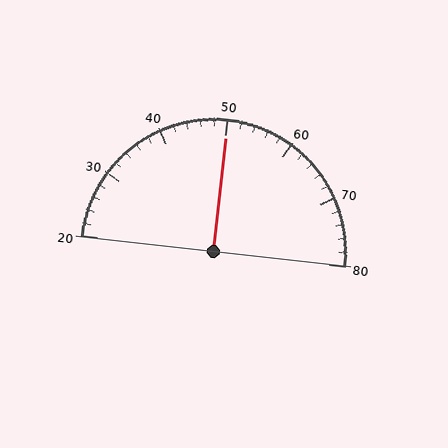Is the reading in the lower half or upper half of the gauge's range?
The reading is in the upper half of the range (20 to 80).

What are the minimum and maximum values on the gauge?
The gauge ranges from 20 to 80.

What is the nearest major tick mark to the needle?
The nearest major tick mark is 50.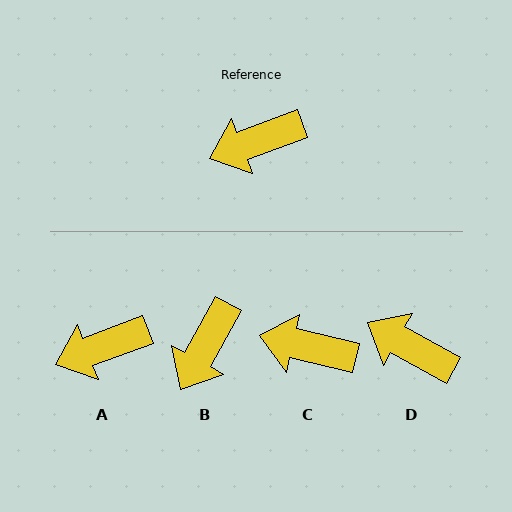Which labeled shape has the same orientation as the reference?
A.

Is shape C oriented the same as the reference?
No, it is off by about 33 degrees.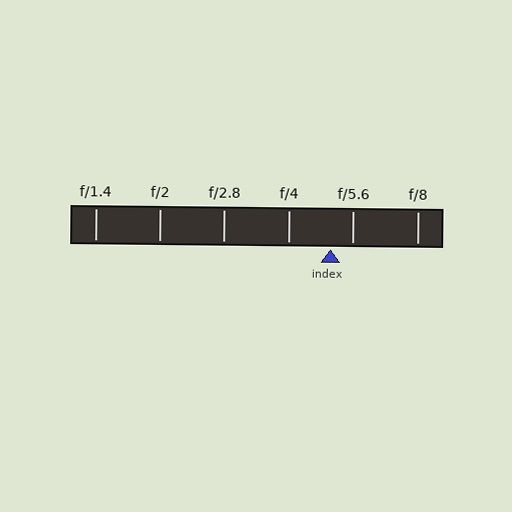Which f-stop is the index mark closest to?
The index mark is closest to f/5.6.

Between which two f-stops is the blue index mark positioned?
The index mark is between f/4 and f/5.6.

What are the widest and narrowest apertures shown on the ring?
The widest aperture shown is f/1.4 and the narrowest is f/8.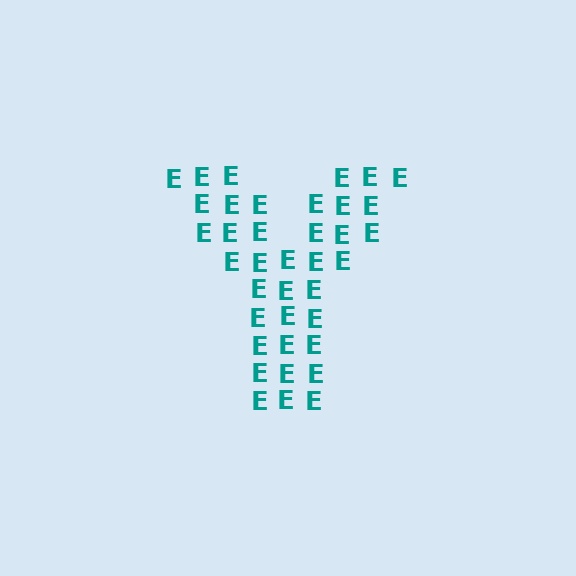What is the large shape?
The large shape is the letter Y.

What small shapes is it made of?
It is made of small letter E's.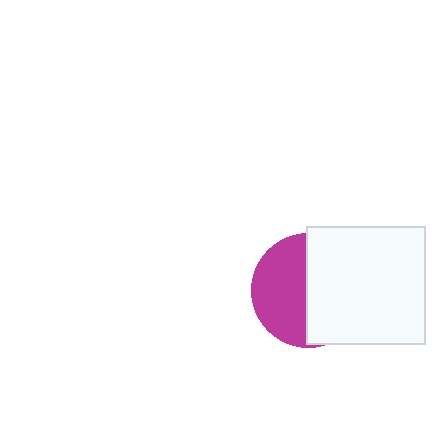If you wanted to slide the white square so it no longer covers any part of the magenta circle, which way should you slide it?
Slide it right — that is the most direct way to separate the two shapes.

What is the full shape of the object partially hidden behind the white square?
The partially hidden object is a magenta circle.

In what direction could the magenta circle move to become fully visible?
The magenta circle could move left. That would shift it out from behind the white square entirely.